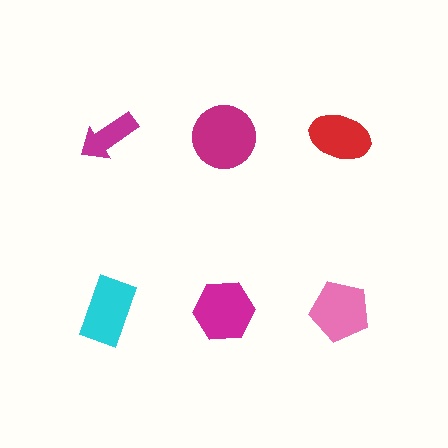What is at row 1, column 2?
A magenta circle.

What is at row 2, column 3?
A pink pentagon.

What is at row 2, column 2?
A magenta hexagon.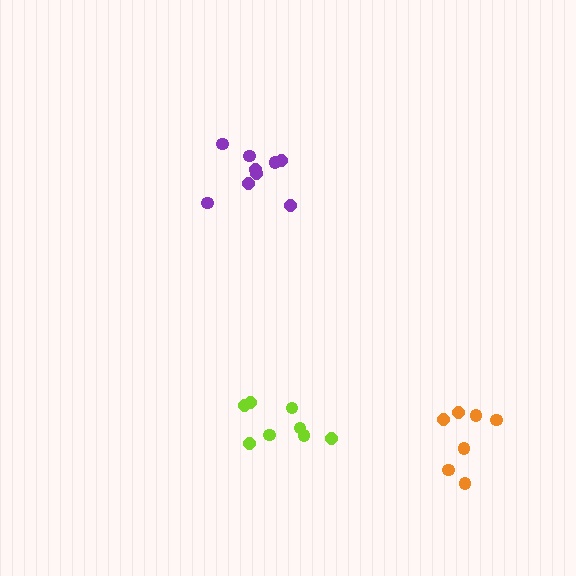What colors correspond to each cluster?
The clusters are colored: lime, purple, orange.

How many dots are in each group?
Group 1: 8 dots, Group 2: 9 dots, Group 3: 7 dots (24 total).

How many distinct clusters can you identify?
There are 3 distinct clusters.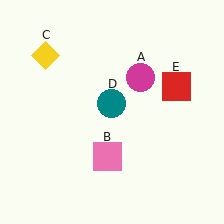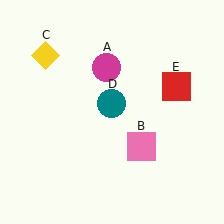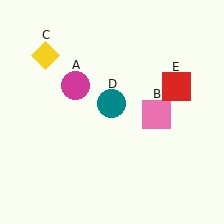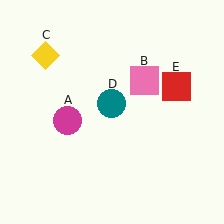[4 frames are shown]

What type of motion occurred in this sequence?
The magenta circle (object A), pink square (object B) rotated counterclockwise around the center of the scene.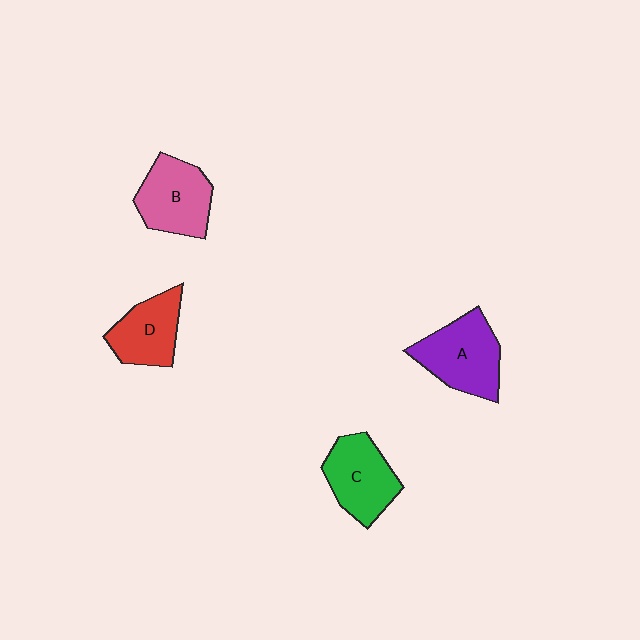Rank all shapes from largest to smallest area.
From largest to smallest: A (purple), B (pink), C (green), D (red).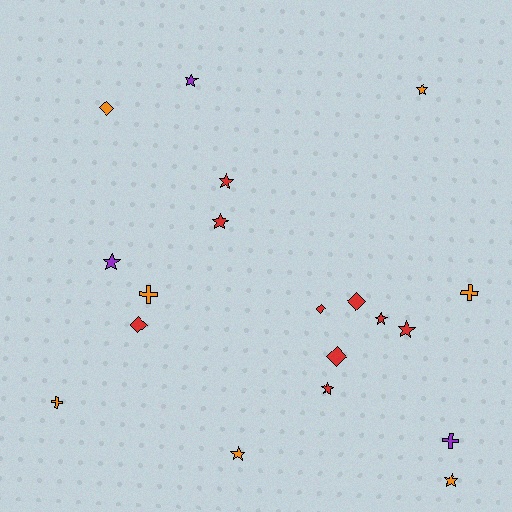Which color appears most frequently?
Red, with 9 objects.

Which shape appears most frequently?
Star, with 10 objects.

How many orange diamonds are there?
There is 1 orange diamond.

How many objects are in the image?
There are 19 objects.